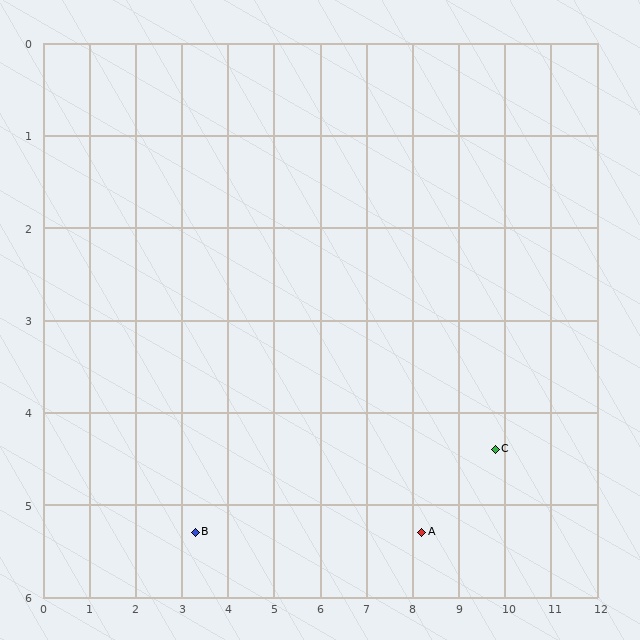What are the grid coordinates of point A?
Point A is at approximately (8.2, 5.3).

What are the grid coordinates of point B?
Point B is at approximately (3.3, 5.3).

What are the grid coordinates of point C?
Point C is at approximately (9.8, 4.4).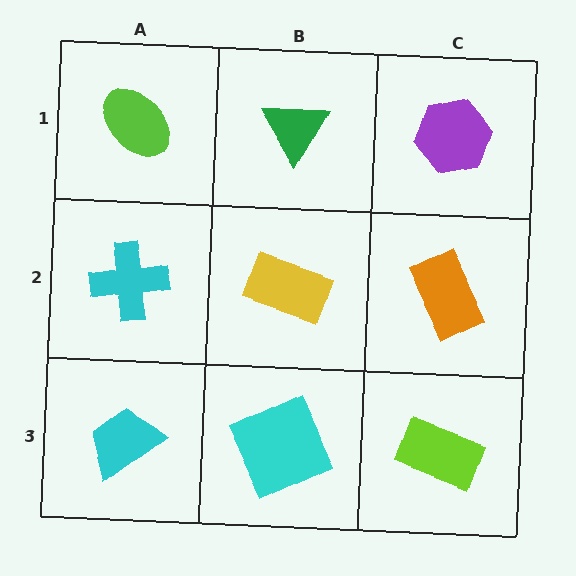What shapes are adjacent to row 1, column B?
A yellow rectangle (row 2, column B), a lime ellipse (row 1, column A), a purple hexagon (row 1, column C).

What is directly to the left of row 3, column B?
A cyan trapezoid.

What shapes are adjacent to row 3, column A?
A cyan cross (row 2, column A), a cyan square (row 3, column B).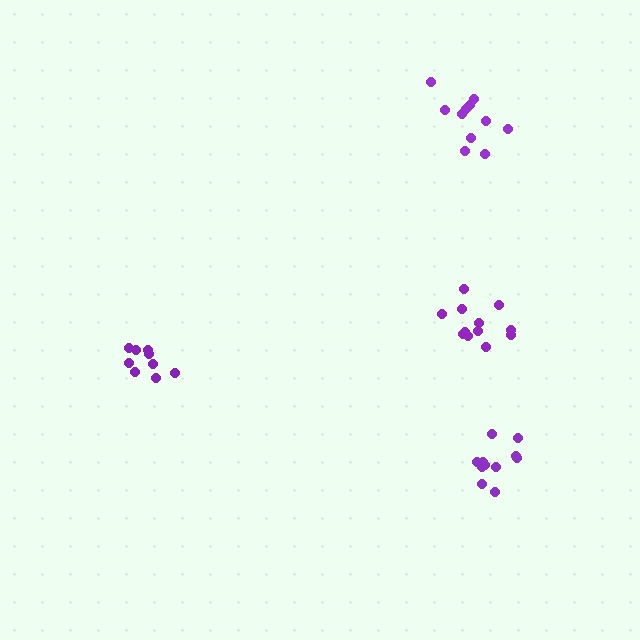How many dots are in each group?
Group 1: 12 dots, Group 2: 11 dots, Group 3: 11 dots, Group 4: 9 dots (43 total).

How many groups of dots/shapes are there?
There are 4 groups.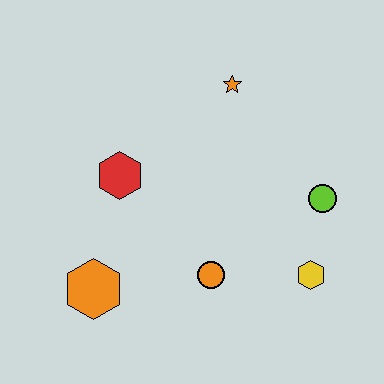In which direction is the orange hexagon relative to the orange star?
The orange hexagon is below the orange star.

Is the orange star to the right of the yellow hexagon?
No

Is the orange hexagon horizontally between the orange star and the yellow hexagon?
No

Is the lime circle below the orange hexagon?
No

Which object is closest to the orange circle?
The yellow hexagon is closest to the orange circle.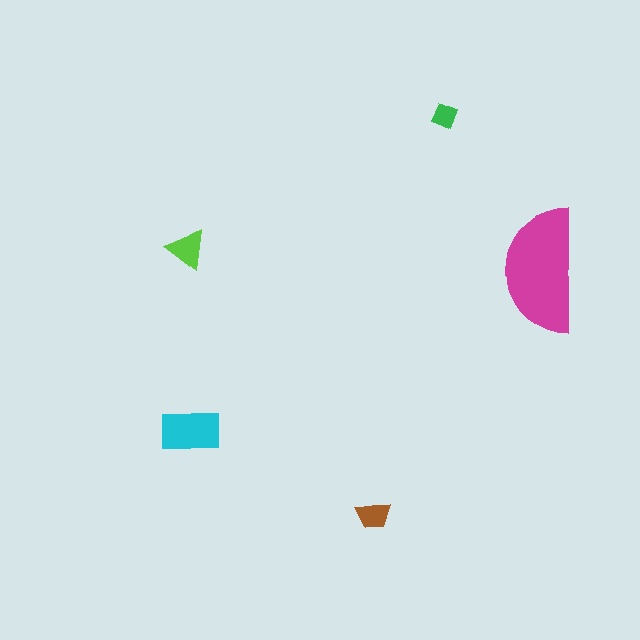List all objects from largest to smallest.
The magenta semicircle, the cyan rectangle, the lime triangle, the brown trapezoid, the green diamond.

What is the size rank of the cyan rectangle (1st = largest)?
2nd.